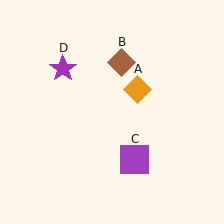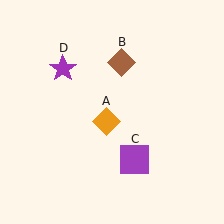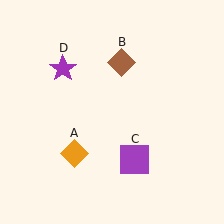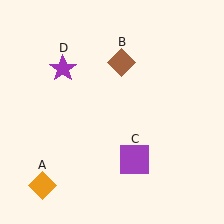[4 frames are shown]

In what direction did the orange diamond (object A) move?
The orange diamond (object A) moved down and to the left.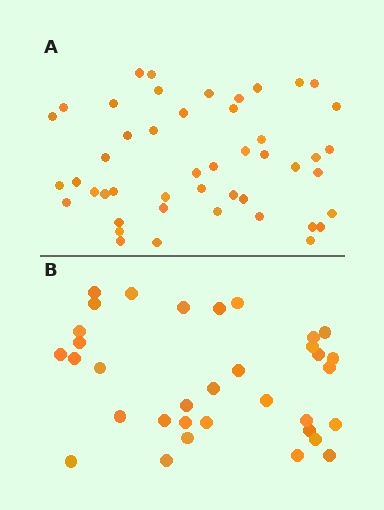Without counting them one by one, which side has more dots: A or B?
Region A (the top region) has more dots.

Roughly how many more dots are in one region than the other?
Region A has approximately 15 more dots than region B.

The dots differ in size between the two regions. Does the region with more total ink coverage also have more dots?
No. Region B has more total ink coverage because its dots are larger, but region A actually contains more individual dots. Total area can be misleading — the number of items is what matters here.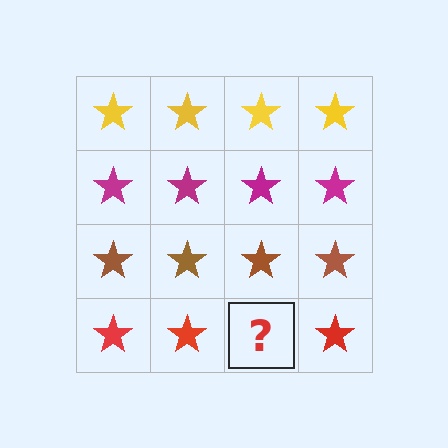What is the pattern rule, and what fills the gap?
The rule is that each row has a consistent color. The gap should be filled with a red star.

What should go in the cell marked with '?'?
The missing cell should contain a red star.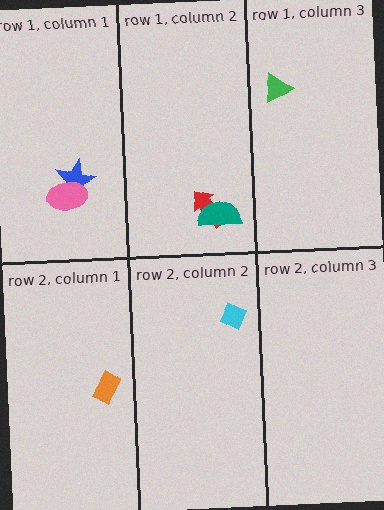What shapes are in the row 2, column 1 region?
The orange rectangle.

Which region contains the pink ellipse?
The row 1, column 1 region.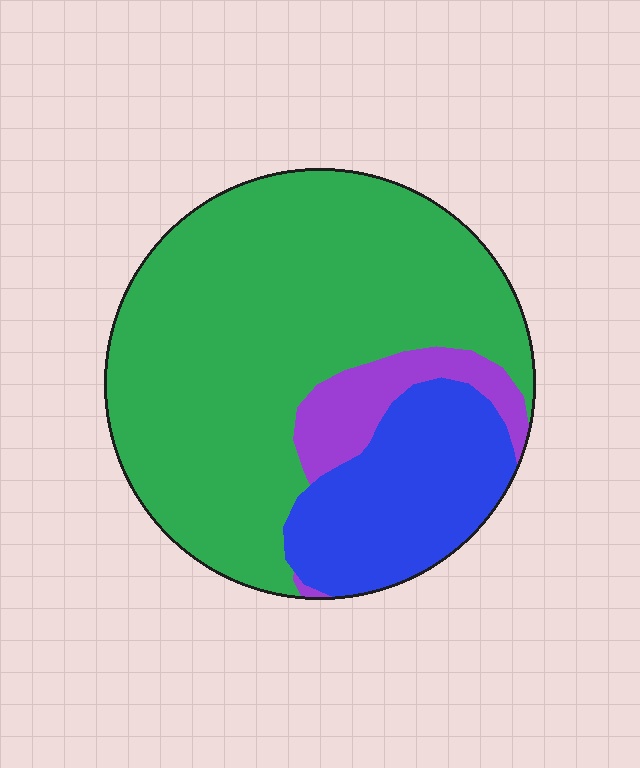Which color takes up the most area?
Green, at roughly 70%.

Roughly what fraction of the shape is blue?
Blue takes up about one fifth (1/5) of the shape.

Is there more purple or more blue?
Blue.